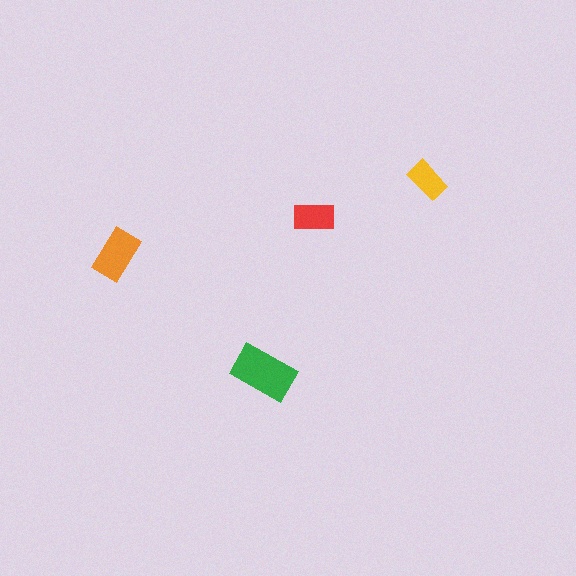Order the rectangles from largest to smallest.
the green one, the orange one, the red one, the yellow one.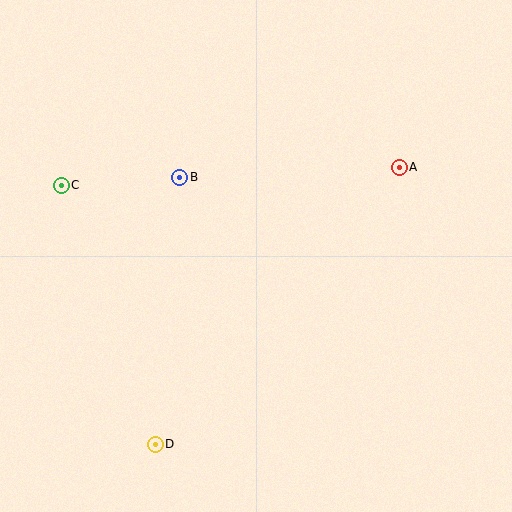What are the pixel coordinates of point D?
Point D is at (155, 444).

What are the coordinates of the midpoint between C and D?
The midpoint between C and D is at (108, 315).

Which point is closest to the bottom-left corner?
Point D is closest to the bottom-left corner.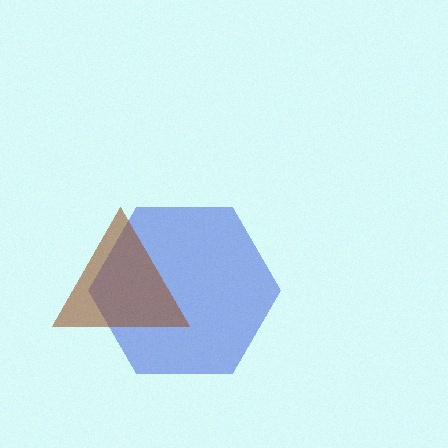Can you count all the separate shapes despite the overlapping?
Yes, there are 2 separate shapes.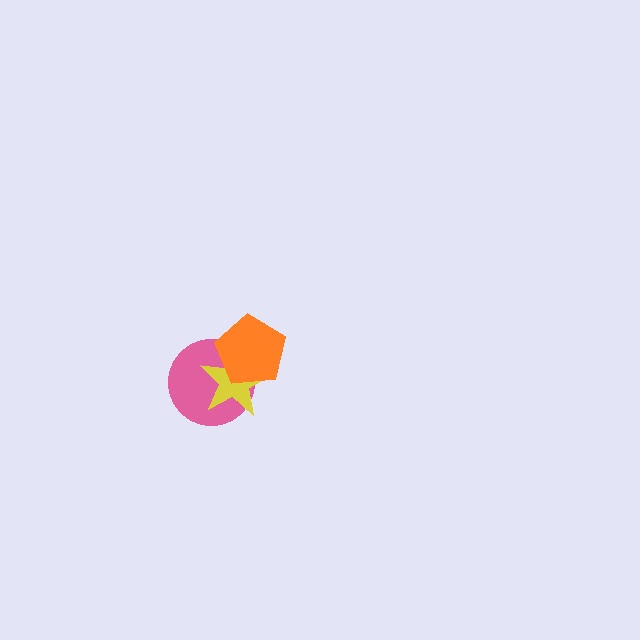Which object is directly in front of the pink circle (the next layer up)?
The yellow star is directly in front of the pink circle.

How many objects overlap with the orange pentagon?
2 objects overlap with the orange pentagon.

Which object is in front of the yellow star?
The orange pentagon is in front of the yellow star.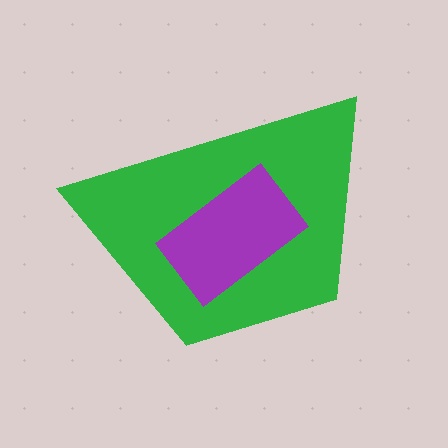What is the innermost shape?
The purple rectangle.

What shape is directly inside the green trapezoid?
The purple rectangle.